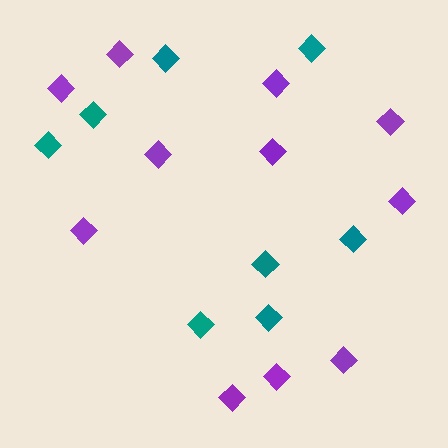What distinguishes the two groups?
There are 2 groups: one group of teal diamonds (8) and one group of purple diamonds (11).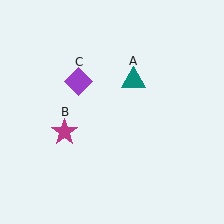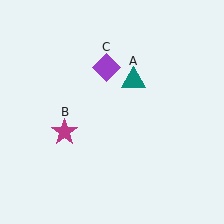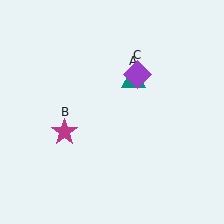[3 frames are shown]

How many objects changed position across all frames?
1 object changed position: purple diamond (object C).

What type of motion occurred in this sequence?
The purple diamond (object C) rotated clockwise around the center of the scene.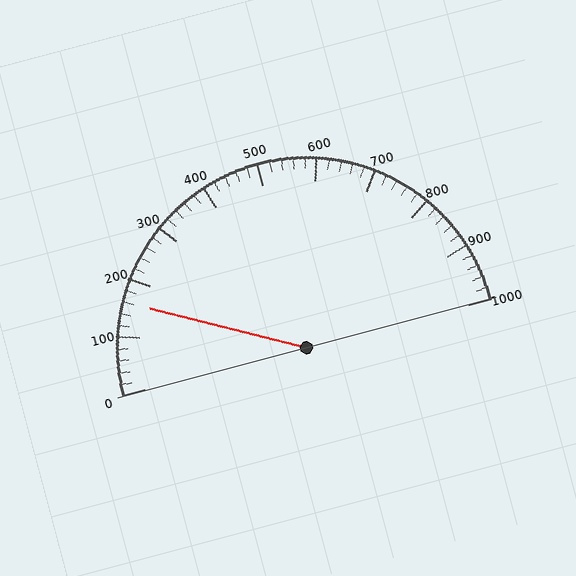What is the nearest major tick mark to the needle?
The nearest major tick mark is 200.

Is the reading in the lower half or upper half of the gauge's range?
The reading is in the lower half of the range (0 to 1000).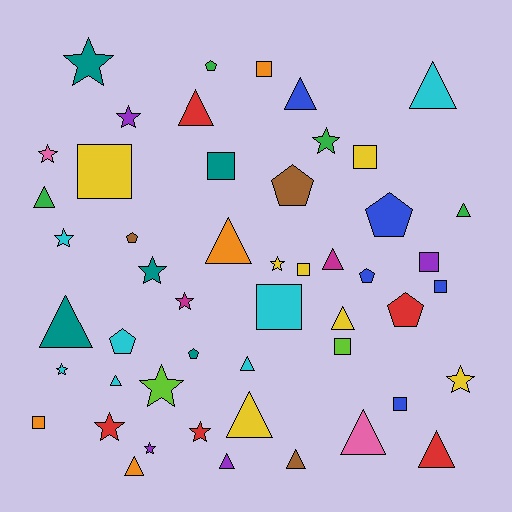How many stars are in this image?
There are 14 stars.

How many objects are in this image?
There are 50 objects.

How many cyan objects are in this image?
There are 7 cyan objects.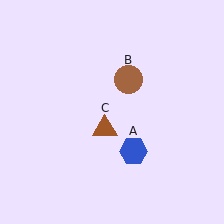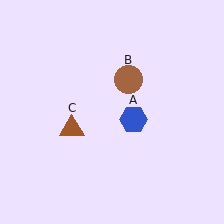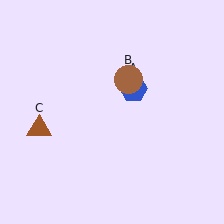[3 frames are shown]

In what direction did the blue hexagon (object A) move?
The blue hexagon (object A) moved up.